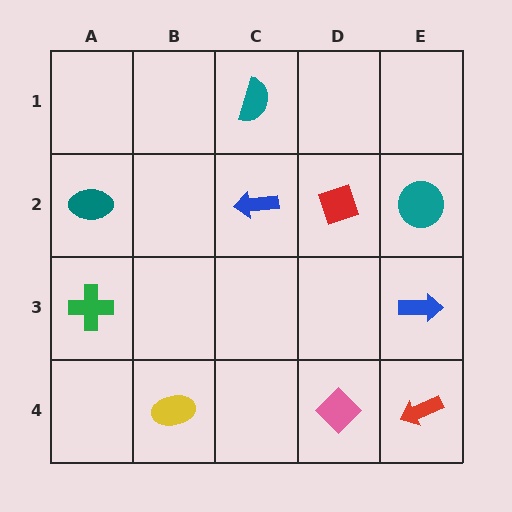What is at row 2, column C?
A blue arrow.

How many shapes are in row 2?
4 shapes.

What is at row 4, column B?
A yellow ellipse.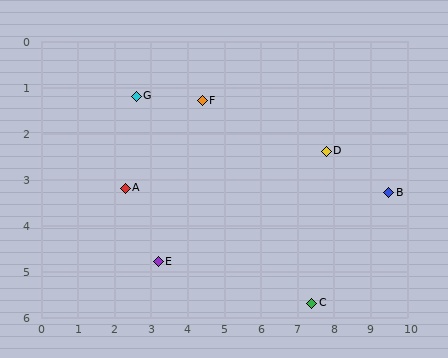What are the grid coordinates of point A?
Point A is at approximately (2.3, 3.2).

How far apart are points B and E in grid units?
Points B and E are about 6.5 grid units apart.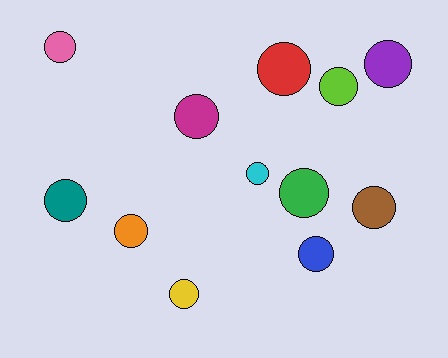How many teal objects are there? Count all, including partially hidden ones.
There is 1 teal object.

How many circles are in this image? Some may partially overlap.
There are 12 circles.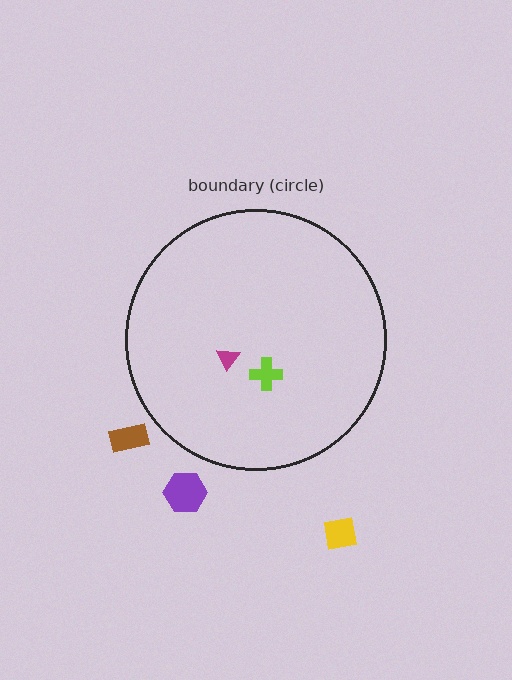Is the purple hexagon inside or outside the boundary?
Outside.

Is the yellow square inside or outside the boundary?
Outside.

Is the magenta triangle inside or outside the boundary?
Inside.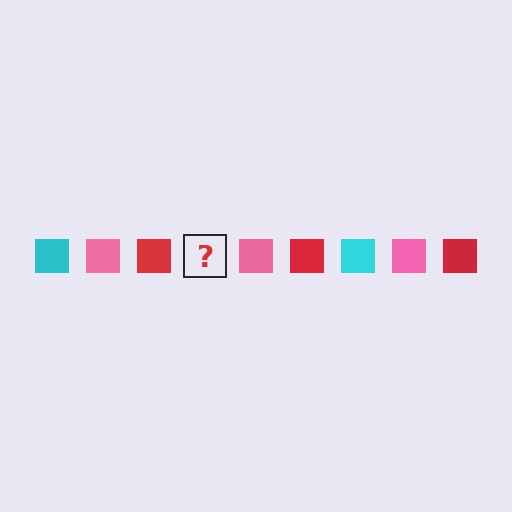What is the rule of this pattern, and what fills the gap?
The rule is that the pattern cycles through cyan, pink, red squares. The gap should be filled with a cyan square.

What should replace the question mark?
The question mark should be replaced with a cyan square.